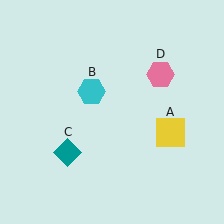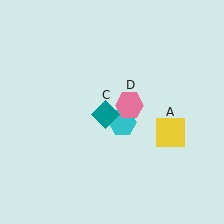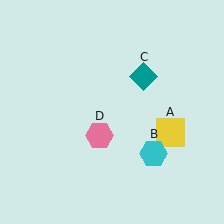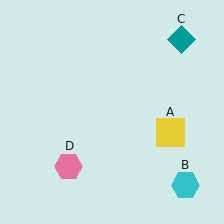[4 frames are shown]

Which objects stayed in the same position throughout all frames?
Yellow square (object A) remained stationary.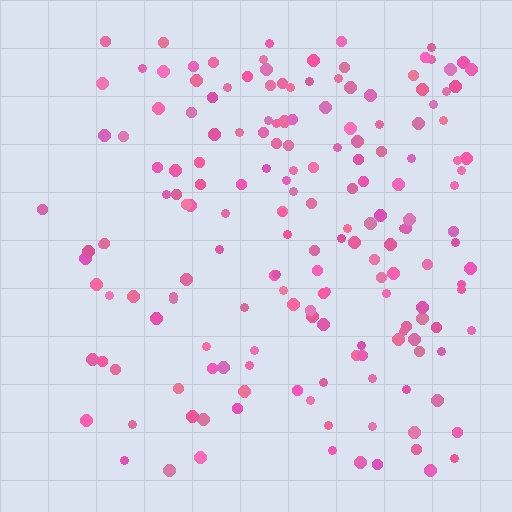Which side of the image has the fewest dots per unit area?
The left.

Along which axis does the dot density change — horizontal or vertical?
Horizontal.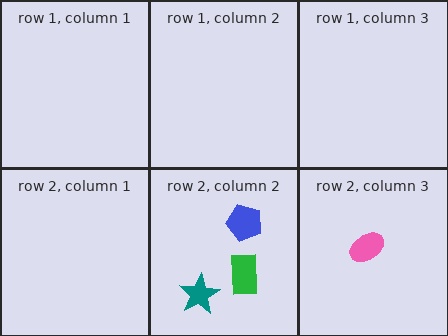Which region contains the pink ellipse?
The row 2, column 3 region.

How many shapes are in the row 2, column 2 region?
3.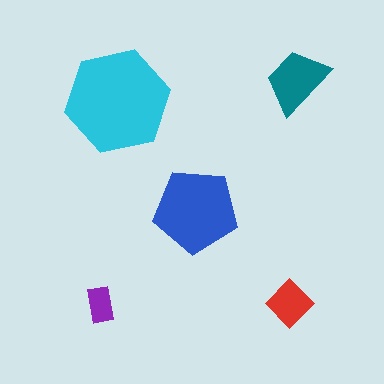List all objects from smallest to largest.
The purple rectangle, the red diamond, the teal trapezoid, the blue pentagon, the cyan hexagon.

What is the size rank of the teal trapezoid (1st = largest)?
3rd.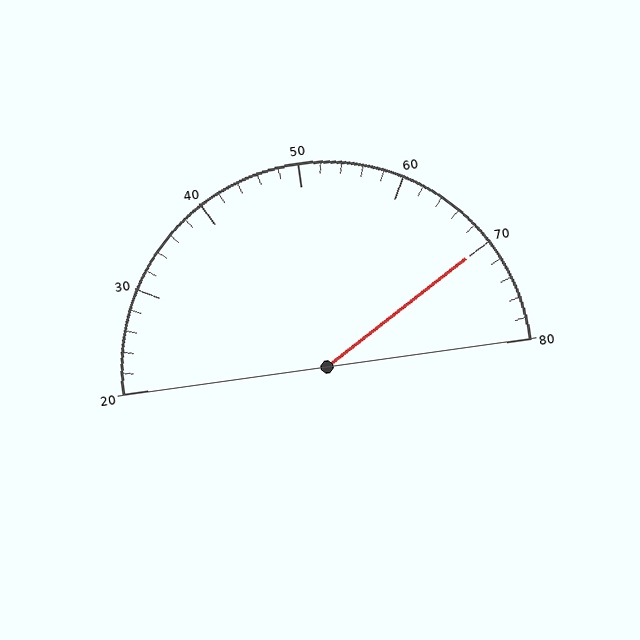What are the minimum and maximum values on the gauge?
The gauge ranges from 20 to 80.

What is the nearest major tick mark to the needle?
The nearest major tick mark is 70.